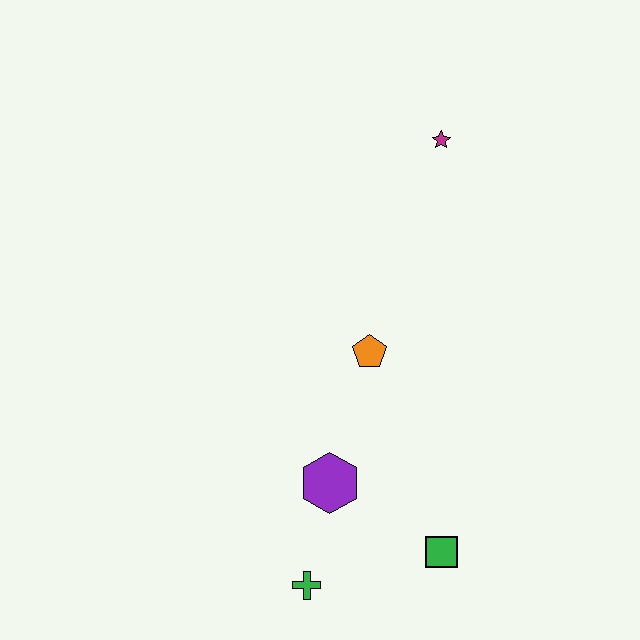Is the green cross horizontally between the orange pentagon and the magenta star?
No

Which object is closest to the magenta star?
The orange pentagon is closest to the magenta star.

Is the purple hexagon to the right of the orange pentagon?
No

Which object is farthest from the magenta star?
The green cross is farthest from the magenta star.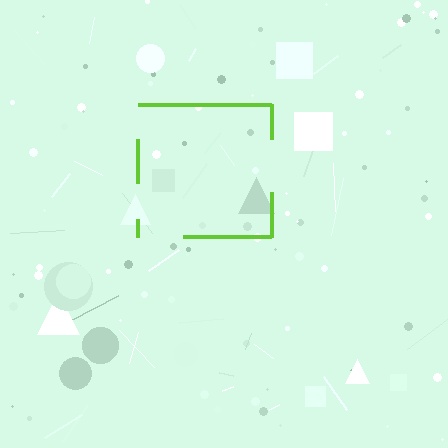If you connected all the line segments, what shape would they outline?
They would outline a square.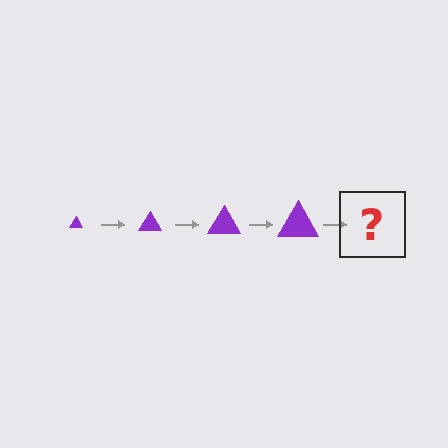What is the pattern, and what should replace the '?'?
The pattern is that the triangle gets progressively larger each step. The '?' should be a purple triangle, larger than the previous one.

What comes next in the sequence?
The next element should be a purple triangle, larger than the previous one.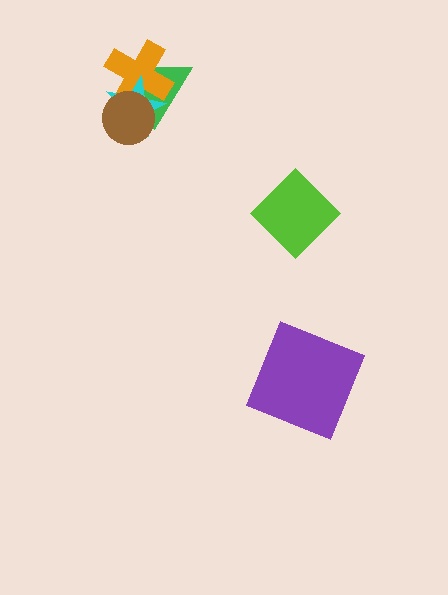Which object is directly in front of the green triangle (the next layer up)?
The orange cross is directly in front of the green triangle.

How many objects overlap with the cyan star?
3 objects overlap with the cyan star.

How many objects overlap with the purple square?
0 objects overlap with the purple square.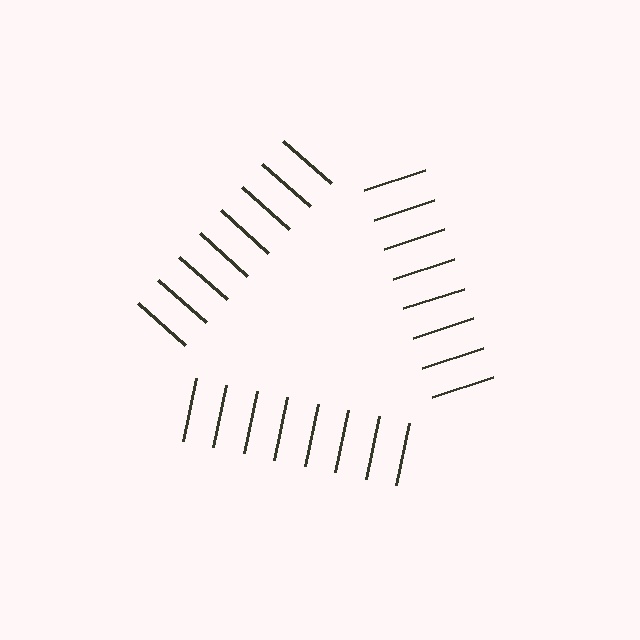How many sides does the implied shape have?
3 sides — the line-ends trace a triangle.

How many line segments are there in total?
24 — 8 along each of the 3 edges.